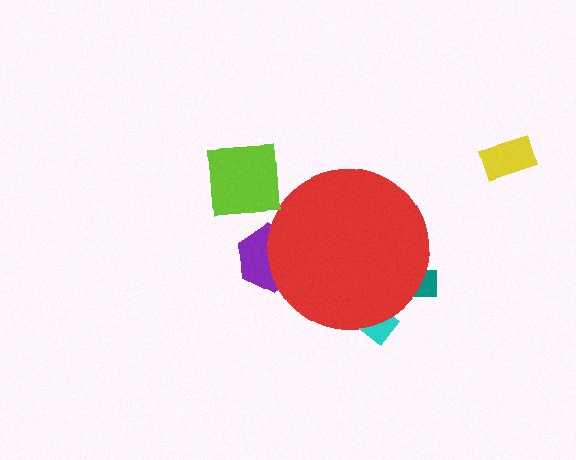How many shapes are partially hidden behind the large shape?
3 shapes are partially hidden.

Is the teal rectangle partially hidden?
Yes, the teal rectangle is partially hidden behind the red circle.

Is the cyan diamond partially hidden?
Yes, the cyan diamond is partially hidden behind the red circle.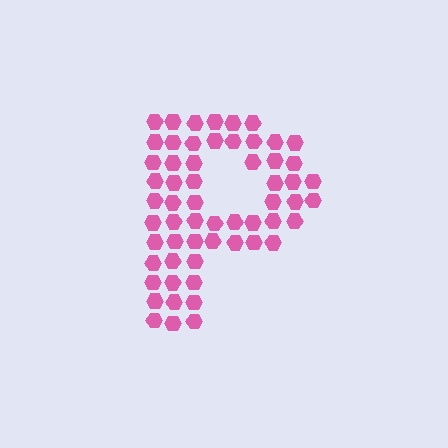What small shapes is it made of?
It is made of small hexagons.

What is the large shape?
The large shape is the letter P.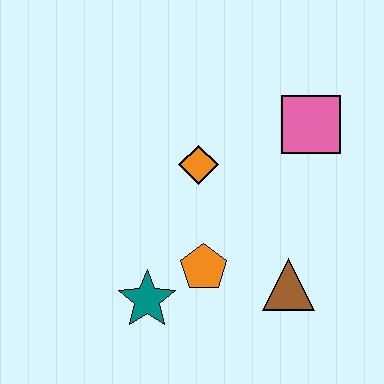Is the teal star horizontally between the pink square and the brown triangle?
No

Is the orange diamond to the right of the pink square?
No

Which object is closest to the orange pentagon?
The teal star is closest to the orange pentagon.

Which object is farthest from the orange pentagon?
The pink square is farthest from the orange pentagon.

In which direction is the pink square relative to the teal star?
The pink square is above the teal star.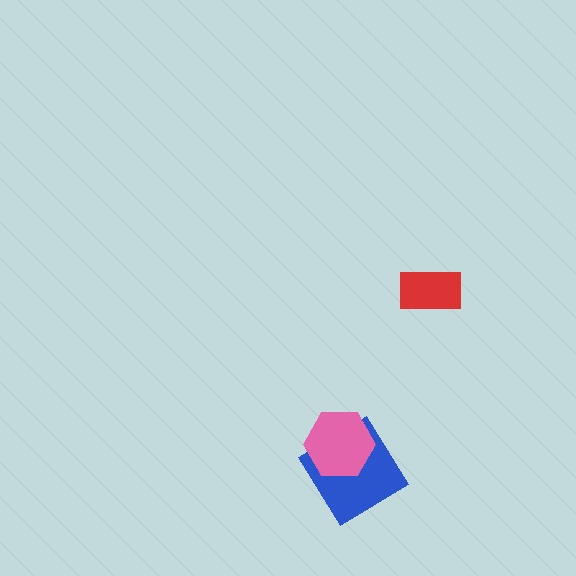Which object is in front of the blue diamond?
The pink hexagon is in front of the blue diamond.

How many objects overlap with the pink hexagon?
1 object overlaps with the pink hexagon.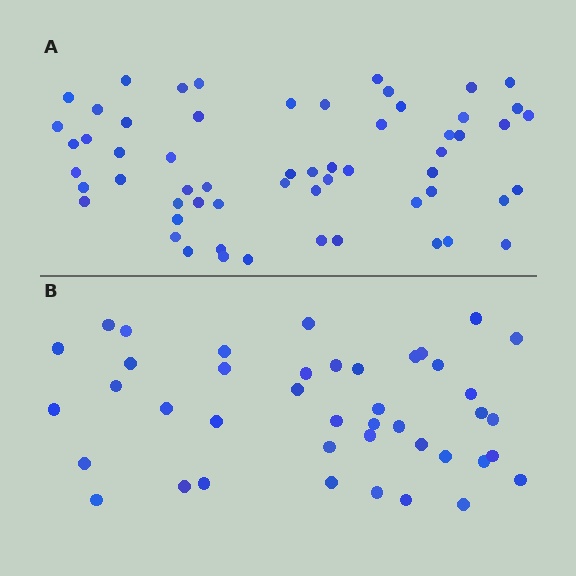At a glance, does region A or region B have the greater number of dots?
Region A (the top region) has more dots.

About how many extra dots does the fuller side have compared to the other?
Region A has approximately 15 more dots than region B.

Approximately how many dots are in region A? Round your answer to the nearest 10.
About 60 dots. (The exact count is 59, which rounds to 60.)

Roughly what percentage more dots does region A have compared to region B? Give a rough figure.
About 40% more.